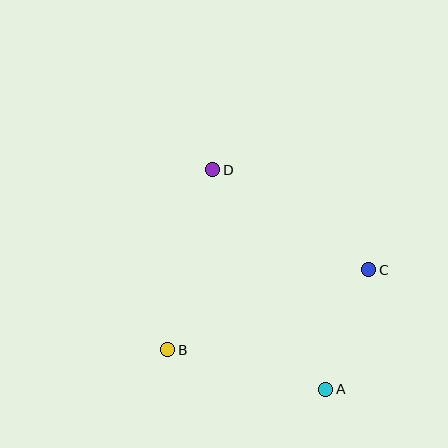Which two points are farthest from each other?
Points A and D are farthest from each other.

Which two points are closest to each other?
Points A and C are closest to each other.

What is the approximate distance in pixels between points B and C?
The distance between B and C is approximately 216 pixels.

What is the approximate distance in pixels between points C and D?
The distance between C and D is approximately 185 pixels.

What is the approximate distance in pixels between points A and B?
The distance between A and B is approximately 162 pixels.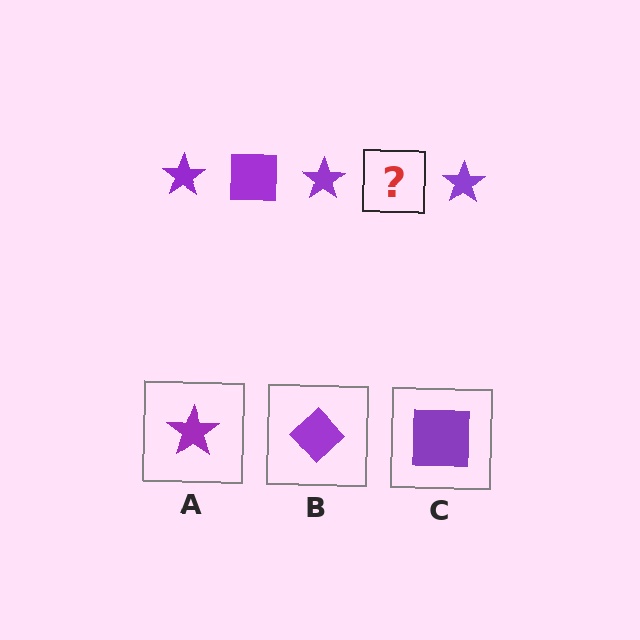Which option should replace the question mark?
Option C.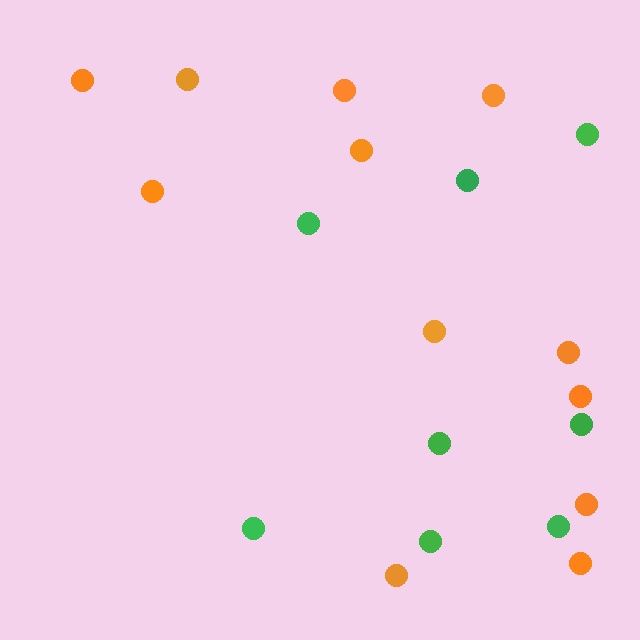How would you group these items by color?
There are 2 groups: one group of orange circles (12) and one group of green circles (8).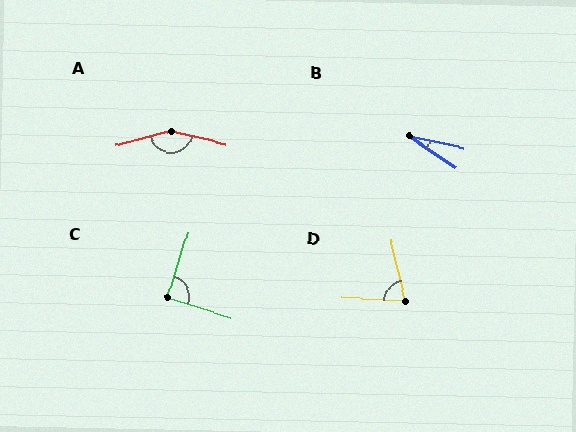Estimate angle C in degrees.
Approximately 91 degrees.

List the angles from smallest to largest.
B (23°), D (74°), C (91°), A (151°).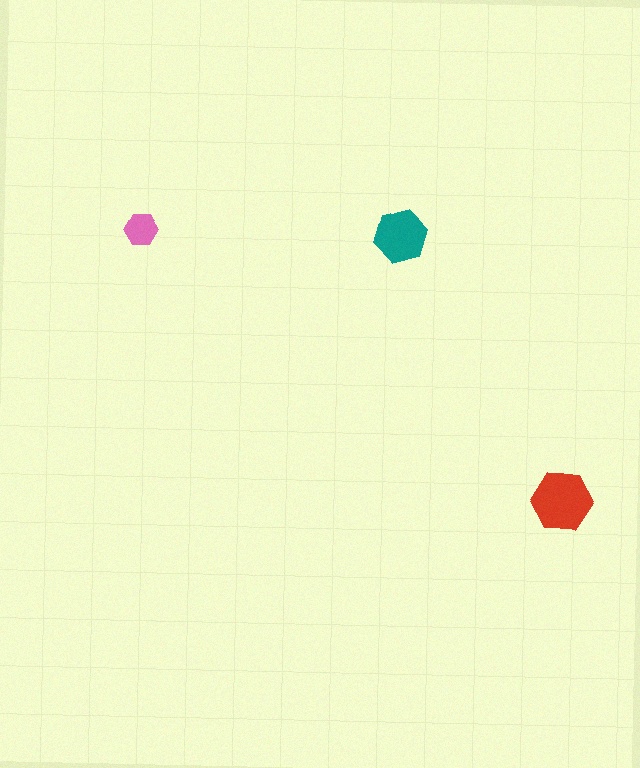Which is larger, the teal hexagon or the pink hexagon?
The teal one.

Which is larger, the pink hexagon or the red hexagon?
The red one.